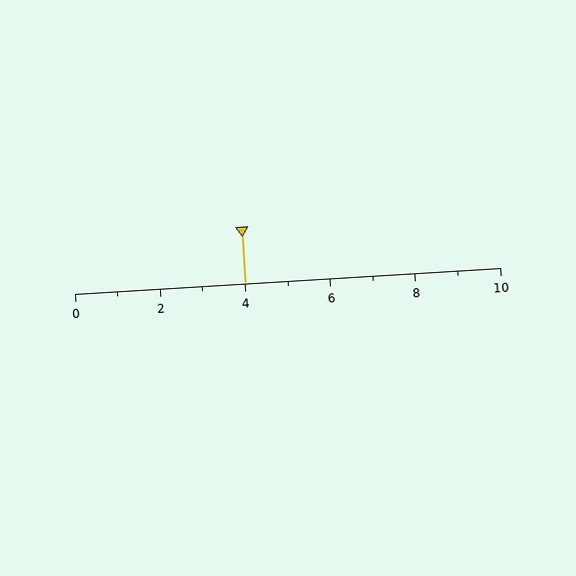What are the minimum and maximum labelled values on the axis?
The axis runs from 0 to 10.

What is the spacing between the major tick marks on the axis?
The major ticks are spaced 2 apart.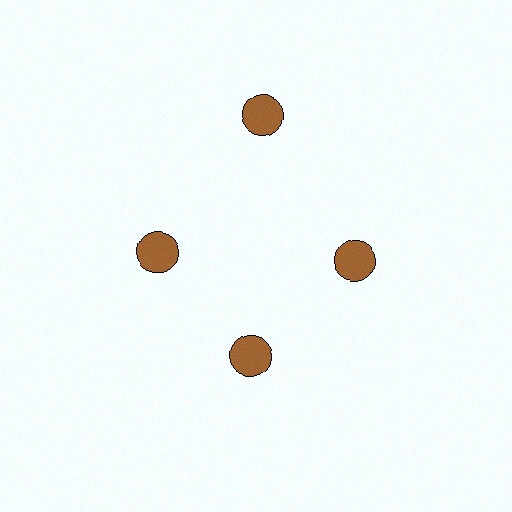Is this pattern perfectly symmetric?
No. The 4 brown circles are arranged in a ring, but one element near the 12 o'clock position is pushed outward from the center, breaking the 4-fold rotational symmetry.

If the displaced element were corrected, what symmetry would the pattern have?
It would have 4-fold rotational symmetry — the pattern would map onto itself every 90 degrees.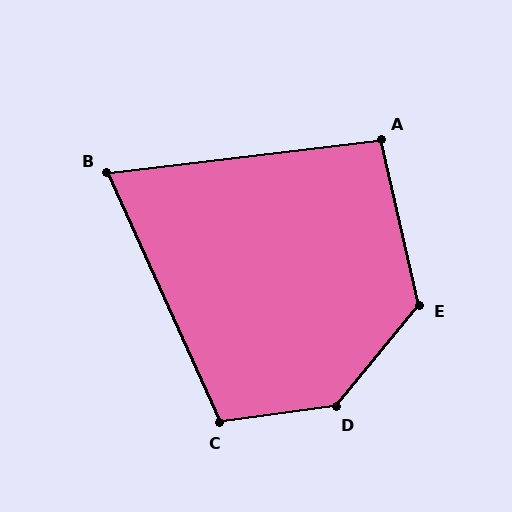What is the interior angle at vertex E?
Approximately 128 degrees (obtuse).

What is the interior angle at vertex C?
Approximately 106 degrees (obtuse).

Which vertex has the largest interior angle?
D, at approximately 137 degrees.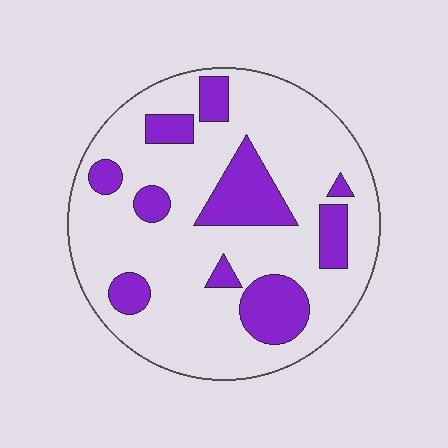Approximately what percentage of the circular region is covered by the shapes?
Approximately 25%.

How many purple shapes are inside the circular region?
10.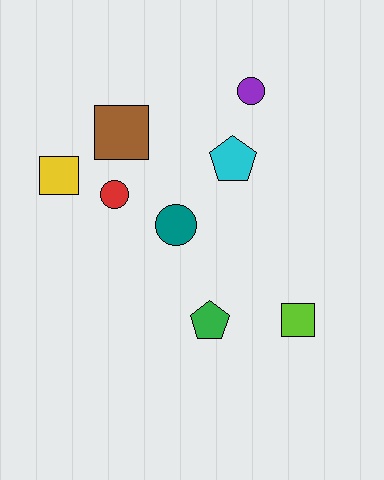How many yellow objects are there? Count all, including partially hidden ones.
There is 1 yellow object.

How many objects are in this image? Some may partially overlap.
There are 8 objects.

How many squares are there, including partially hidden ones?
There are 3 squares.